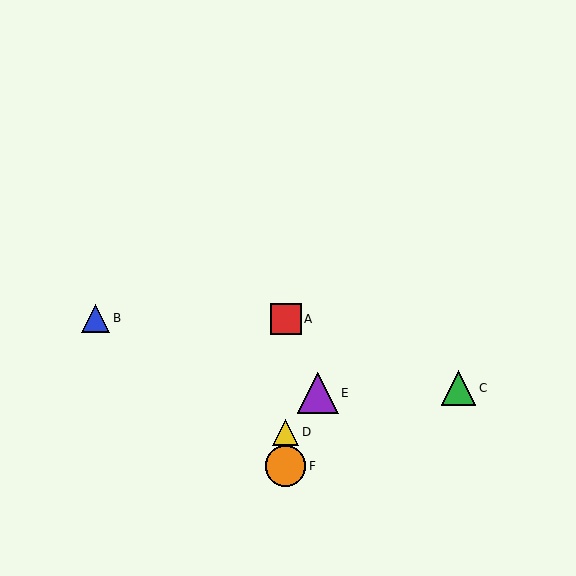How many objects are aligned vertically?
3 objects (A, D, F) are aligned vertically.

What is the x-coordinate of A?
Object A is at x≈286.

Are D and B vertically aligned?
No, D is at x≈286 and B is at x≈96.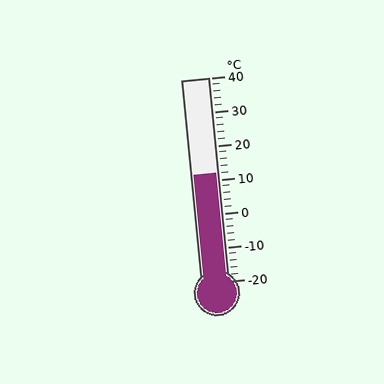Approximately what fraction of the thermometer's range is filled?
The thermometer is filled to approximately 55% of its range.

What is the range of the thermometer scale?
The thermometer scale ranges from -20°C to 40°C.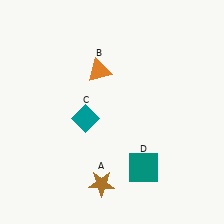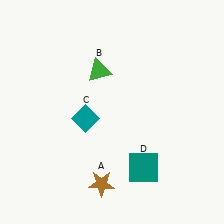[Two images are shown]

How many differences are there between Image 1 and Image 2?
There is 1 difference between the two images.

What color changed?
The triangle (B) changed from orange in Image 1 to green in Image 2.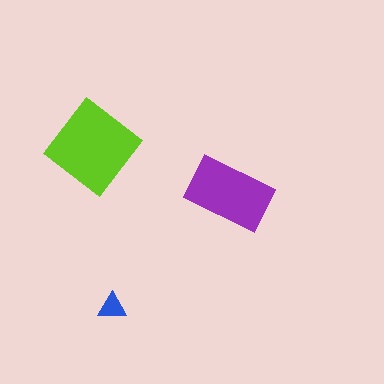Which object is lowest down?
The blue triangle is bottommost.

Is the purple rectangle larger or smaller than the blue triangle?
Larger.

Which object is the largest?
The lime diamond.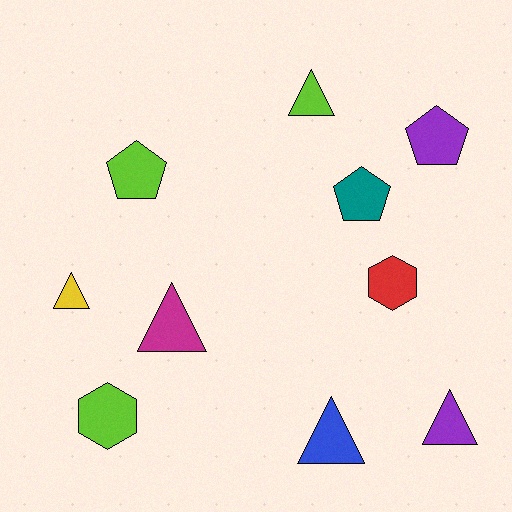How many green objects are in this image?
There are no green objects.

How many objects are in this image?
There are 10 objects.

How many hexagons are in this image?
There are 2 hexagons.